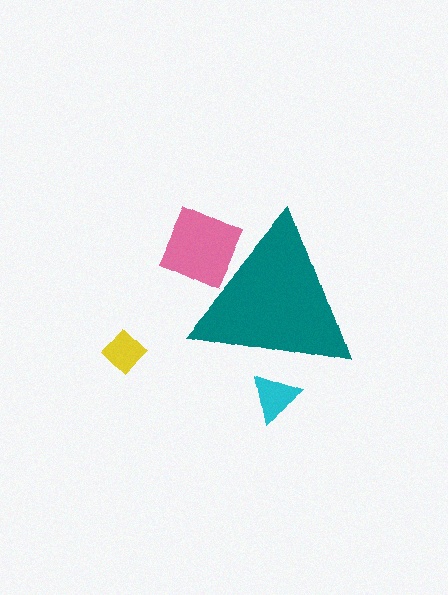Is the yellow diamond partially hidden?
No, the yellow diamond is fully visible.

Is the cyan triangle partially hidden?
Yes, the cyan triangle is partially hidden behind the teal triangle.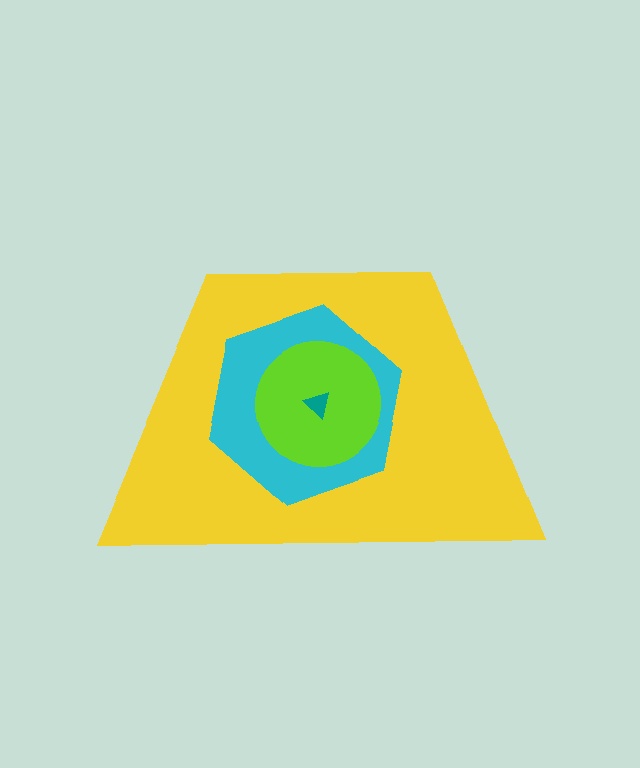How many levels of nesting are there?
4.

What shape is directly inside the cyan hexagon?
The lime circle.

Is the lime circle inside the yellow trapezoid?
Yes.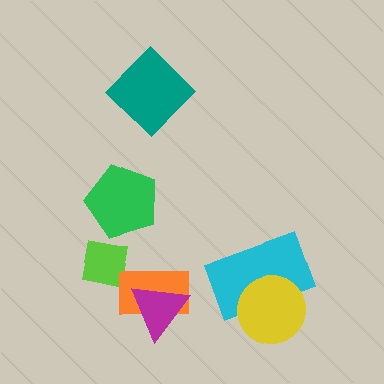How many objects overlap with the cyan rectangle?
1 object overlaps with the cyan rectangle.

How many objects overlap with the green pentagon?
0 objects overlap with the green pentagon.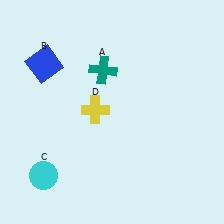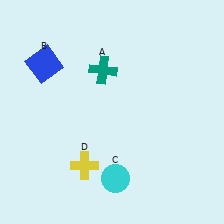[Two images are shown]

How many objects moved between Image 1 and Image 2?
2 objects moved between the two images.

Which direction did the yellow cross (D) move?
The yellow cross (D) moved down.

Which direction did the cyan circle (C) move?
The cyan circle (C) moved right.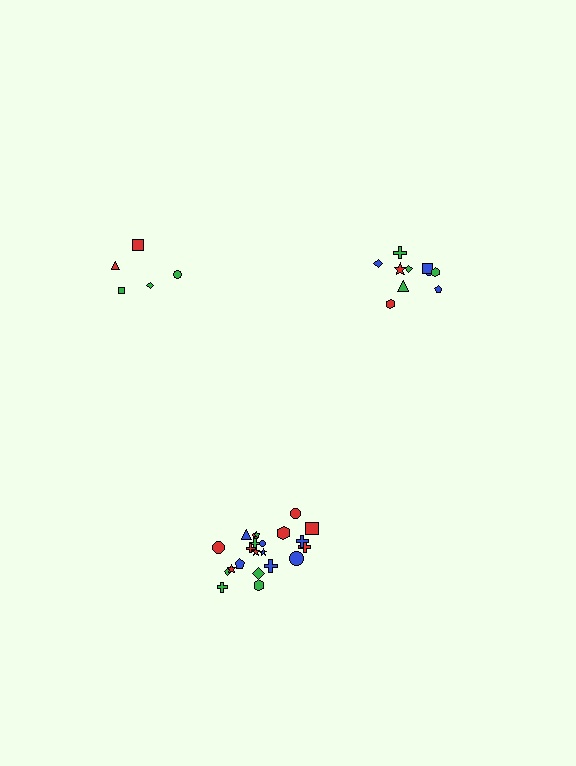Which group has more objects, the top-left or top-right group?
The top-right group.